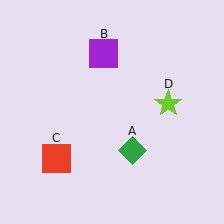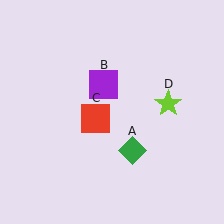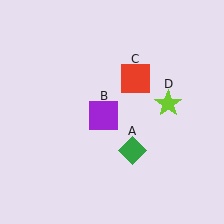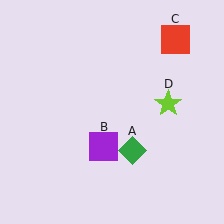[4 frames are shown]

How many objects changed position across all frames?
2 objects changed position: purple square (object B), red square (object C).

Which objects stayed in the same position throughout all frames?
Green diamond (object A) and lime star (object D) remained stationary.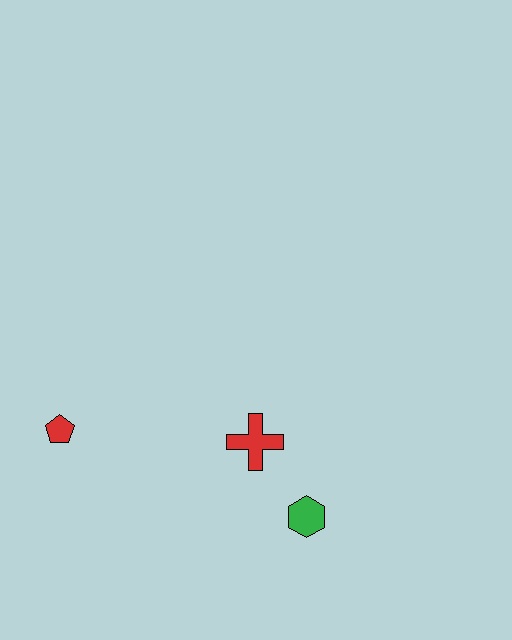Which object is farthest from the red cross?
The red pentagon is farthest from the red cross.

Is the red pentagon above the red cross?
Yes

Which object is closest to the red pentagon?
The red cross is closest to the red pentagon.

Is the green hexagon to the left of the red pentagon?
No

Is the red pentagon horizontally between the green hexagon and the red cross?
No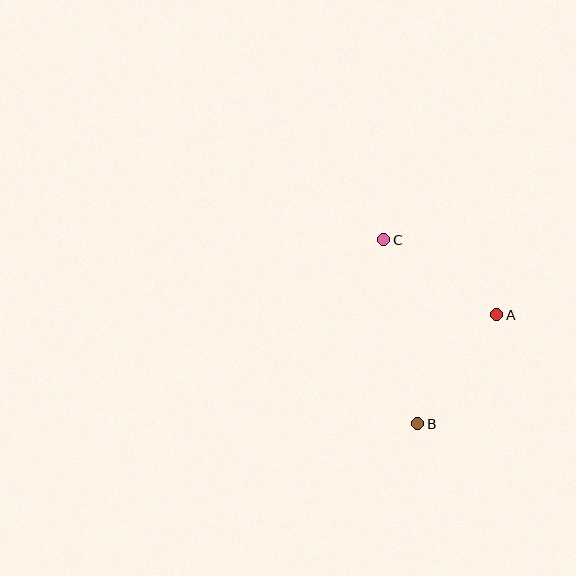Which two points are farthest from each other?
Points B and C are farthest from each other.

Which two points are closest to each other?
Points A and B are closest to each other.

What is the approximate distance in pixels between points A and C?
The distance between A and C is approximately 136 pixels.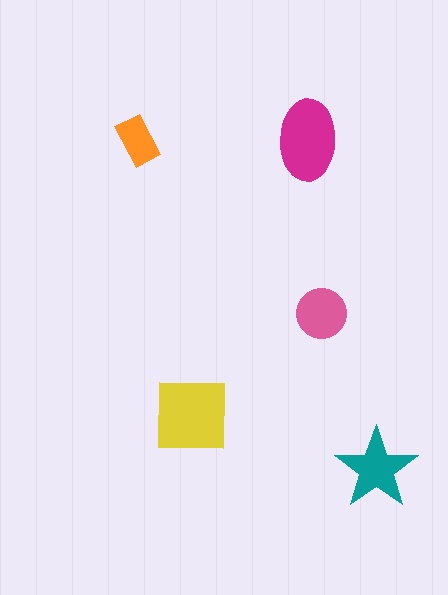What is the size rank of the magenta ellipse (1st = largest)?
2nd.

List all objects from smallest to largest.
The orange rectangle, the pink circle, the teal star, the magenta ellipse, the yellow square.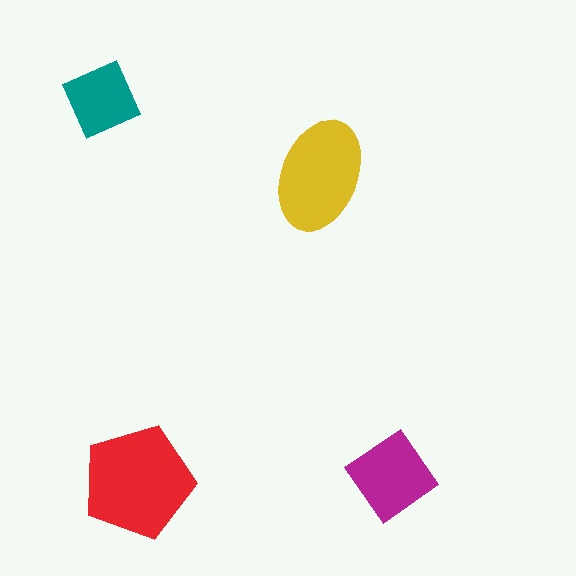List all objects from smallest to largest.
The teal diamond, the magenta diamond, the yellow ellipse, the red pentagon.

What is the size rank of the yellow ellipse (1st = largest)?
2nd.